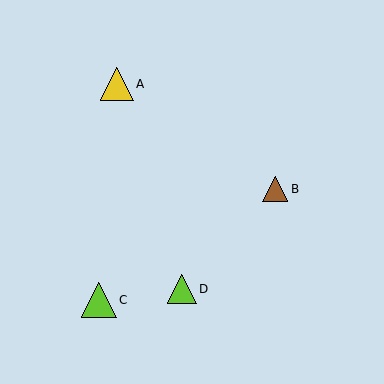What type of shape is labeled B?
Shape B is a brown triangle.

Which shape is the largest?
The lime triangle (labeled C) is the largest.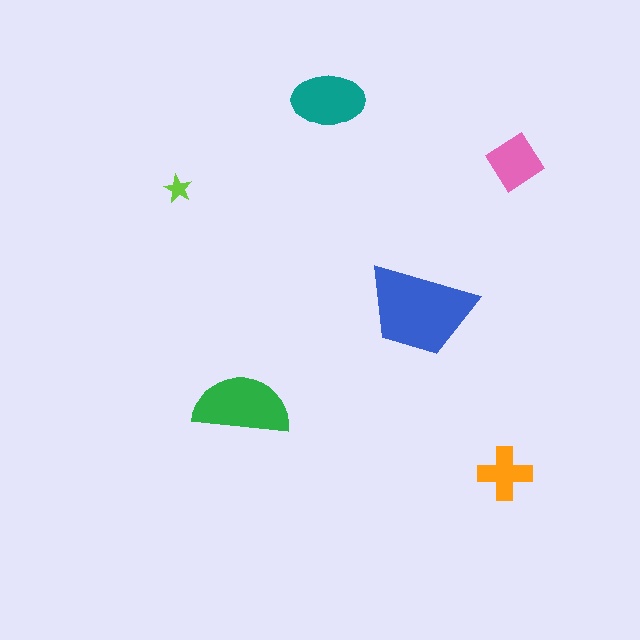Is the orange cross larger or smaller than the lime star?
Larger.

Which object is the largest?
The blue trapezoid.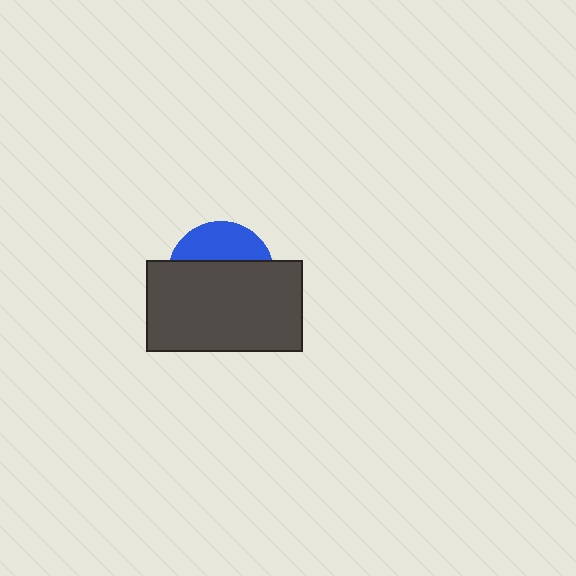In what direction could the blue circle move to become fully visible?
The blue circle could move up. That would shift it out from behind the dark gray rectangle entirely.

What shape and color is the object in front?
The object in front is a dark gray rectangle.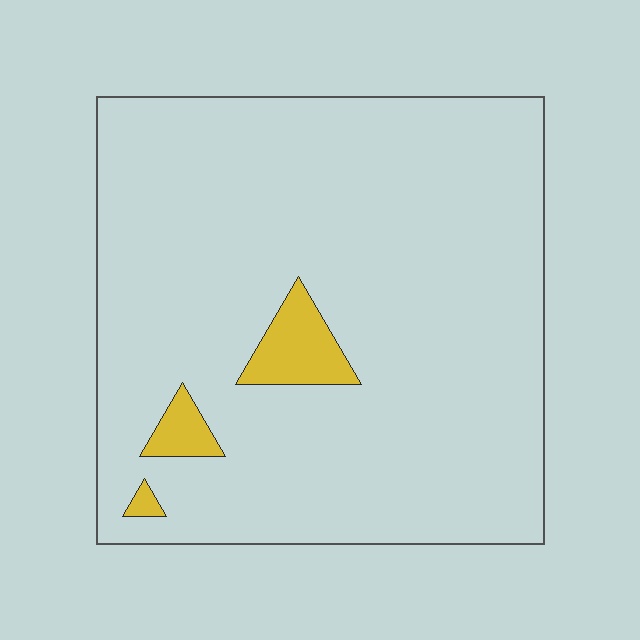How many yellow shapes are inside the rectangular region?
3.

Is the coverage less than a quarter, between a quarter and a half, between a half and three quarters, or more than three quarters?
Less than a quarter.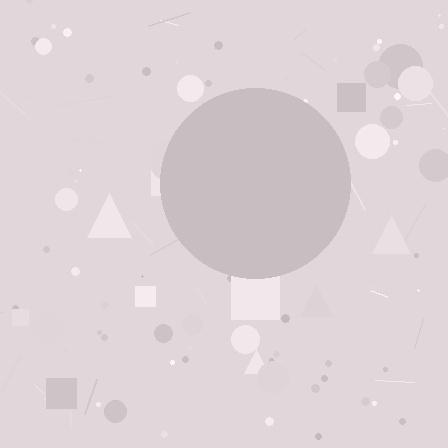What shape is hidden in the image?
A circle is hidden in the image.